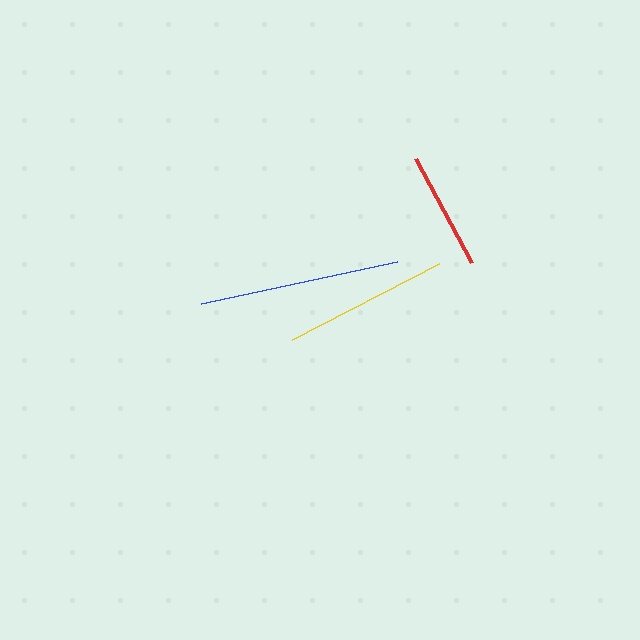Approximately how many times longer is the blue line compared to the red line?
The blue line is approximately 1.7 times the length of the red line.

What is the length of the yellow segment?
The yellow segment is approximately 165 pixels long.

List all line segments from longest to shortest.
From longest to shortest: blue, yellow, red.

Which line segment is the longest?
The blue line is the longest at approximately 201 pixels.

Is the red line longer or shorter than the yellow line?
The yellow line is longer than the red line.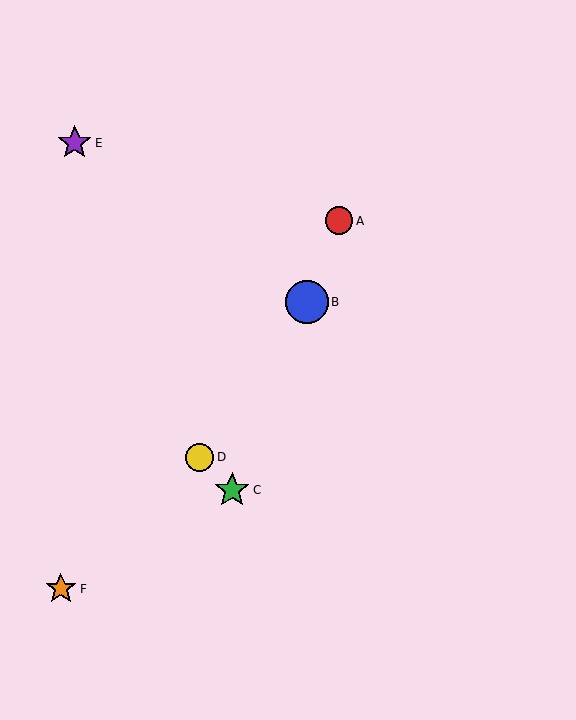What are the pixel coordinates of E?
Object E is at (75, 143).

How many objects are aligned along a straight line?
3 objects (A, B, C) are aligned along a straight line.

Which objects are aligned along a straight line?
Objects A, B, C are aligned along a straight line.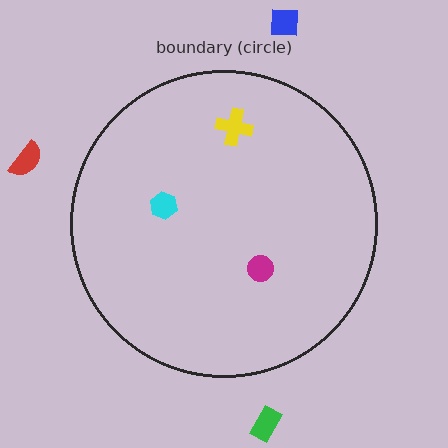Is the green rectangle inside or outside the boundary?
Outside.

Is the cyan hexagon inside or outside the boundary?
Inside.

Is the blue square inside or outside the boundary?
Outside.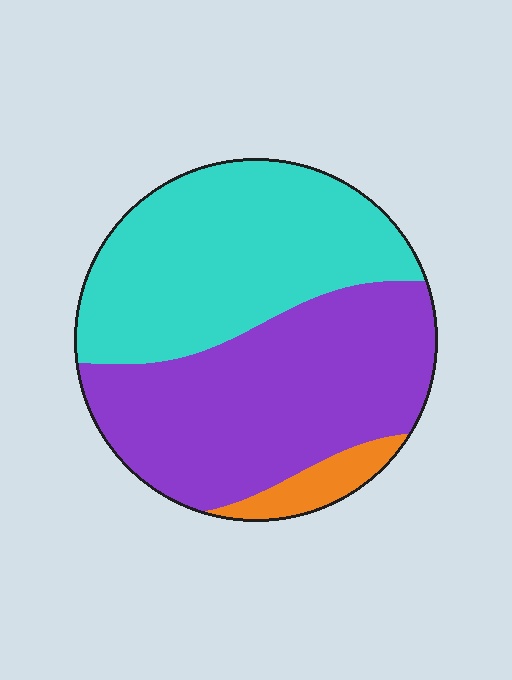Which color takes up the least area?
Orange, at roughly 5%.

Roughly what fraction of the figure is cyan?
Cyan covers around 45% of the figure.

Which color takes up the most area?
Purple, at roughly 50%.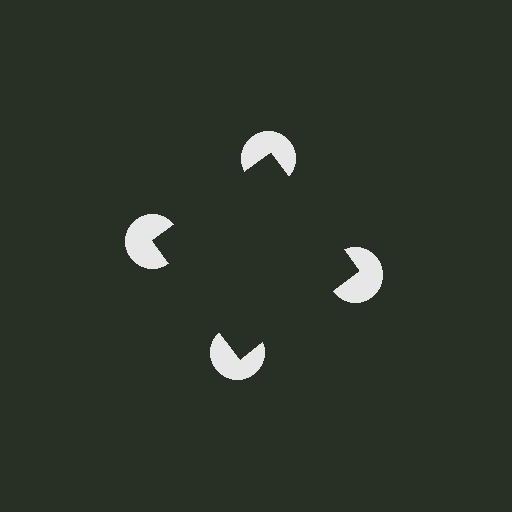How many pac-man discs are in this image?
There are 4 — one at each vertex of the illusory square.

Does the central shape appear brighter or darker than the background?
It typically appears slightly darker than the background, even though no actual brightness change is drawn.